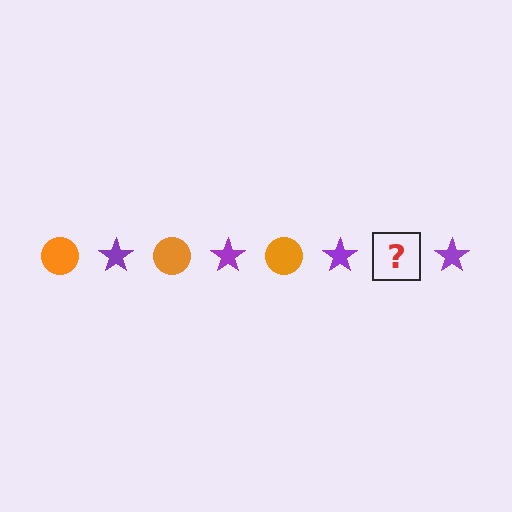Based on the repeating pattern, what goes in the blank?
The blank should be an orange circle.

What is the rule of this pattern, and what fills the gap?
The rule is that the pattern alternates between orange circle and purple star. The gap should be filled with an orange circle.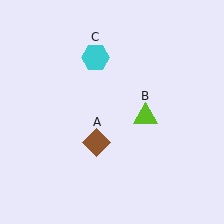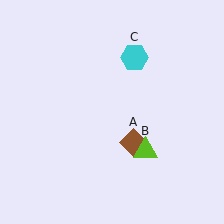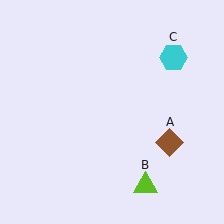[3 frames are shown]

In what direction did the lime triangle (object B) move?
The lime triangle (object B) moved down.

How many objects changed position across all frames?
3 objects changed position: brown diamond (object A), lime triangle (object B), cyan hexagon (object C).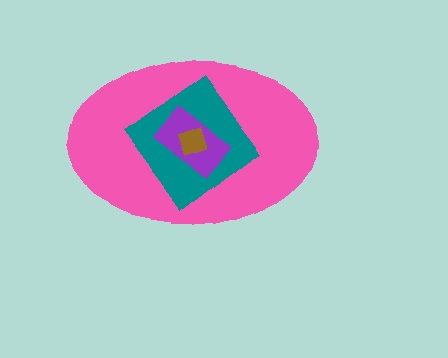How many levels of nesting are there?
4.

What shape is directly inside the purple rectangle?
The brown diamond.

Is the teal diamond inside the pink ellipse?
Yes.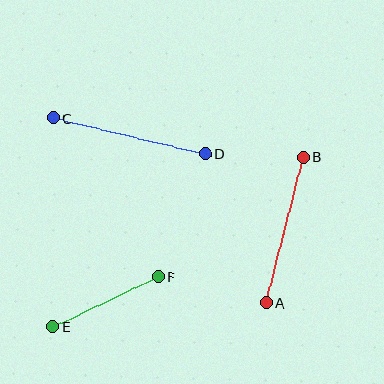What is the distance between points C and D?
The distance is approximately 156 pixels.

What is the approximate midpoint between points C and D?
The midpoint is at approximately (129, 136) pixels.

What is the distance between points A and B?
The distance is approximately 150 pixels.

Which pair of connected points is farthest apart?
Points C and D are farthest apart.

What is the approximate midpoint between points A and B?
The midpoint is at approximately (285, 230) pixels.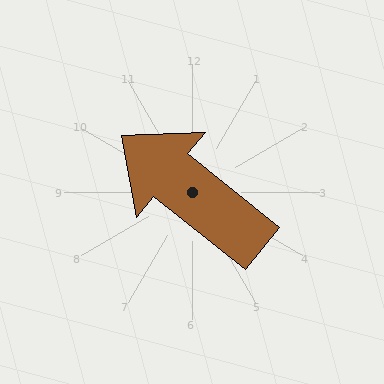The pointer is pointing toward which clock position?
Roughly 10 o'clock.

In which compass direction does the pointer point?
Northwest.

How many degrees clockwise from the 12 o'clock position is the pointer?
Approximately 309 degrees.